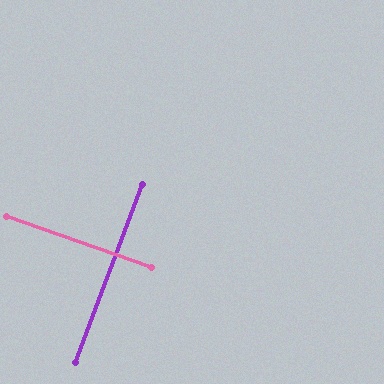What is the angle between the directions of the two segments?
Approximately 89 degrees.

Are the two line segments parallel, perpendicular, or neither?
Perpendicular — they meet at approximately 89°.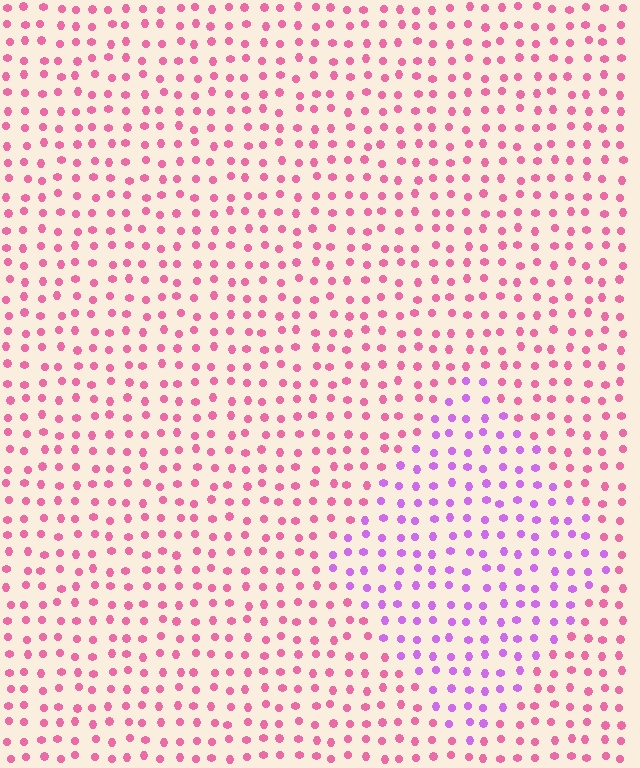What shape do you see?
I see a diamond.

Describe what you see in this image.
The image is filled with small pink elements in a uniform arrangement. A diamond-shaped region is visible where the elements are tinted to a slightly different hue, forming a subtle color boundary.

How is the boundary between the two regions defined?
The boundary is defined purely by a slight shift in hue (about 46 degrees). Spacing, size, and orientation are identical on both sides.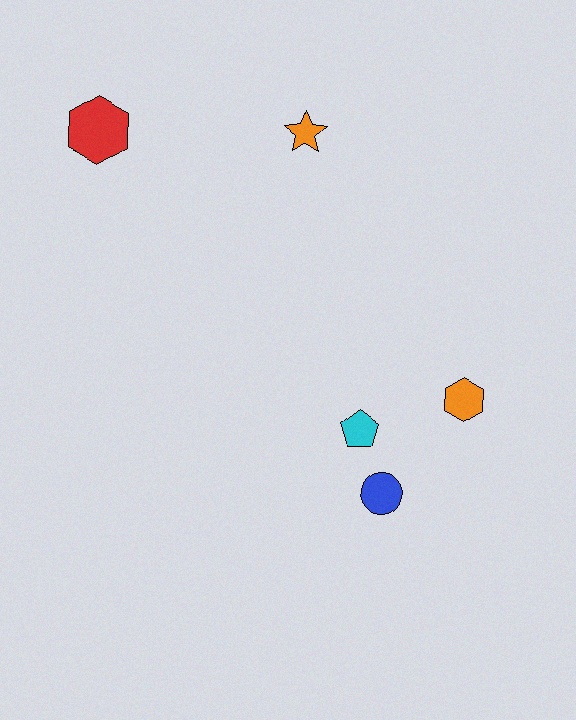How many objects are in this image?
There are 5 objects.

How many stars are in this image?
There is 1 star.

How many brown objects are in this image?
There are no brown objects.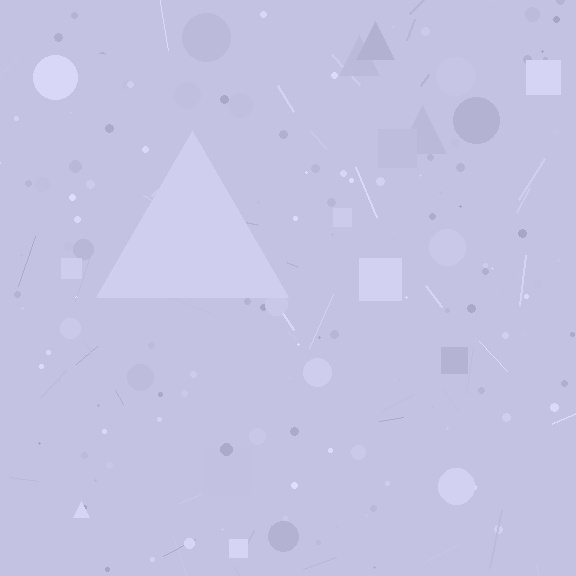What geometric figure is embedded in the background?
A triangle is embedded in the background.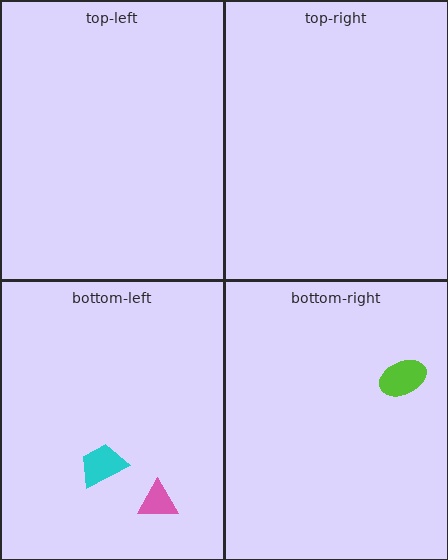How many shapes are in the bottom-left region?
2.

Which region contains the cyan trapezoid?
The bottom-left region.